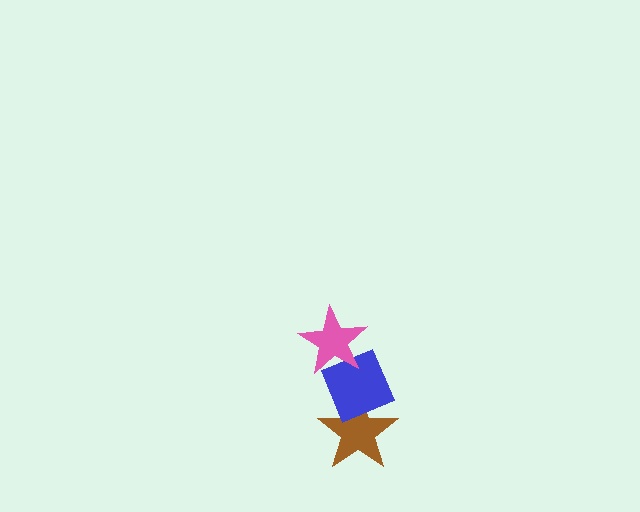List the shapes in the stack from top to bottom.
From top to bottom: the pink star, the blue diamond, the brown star.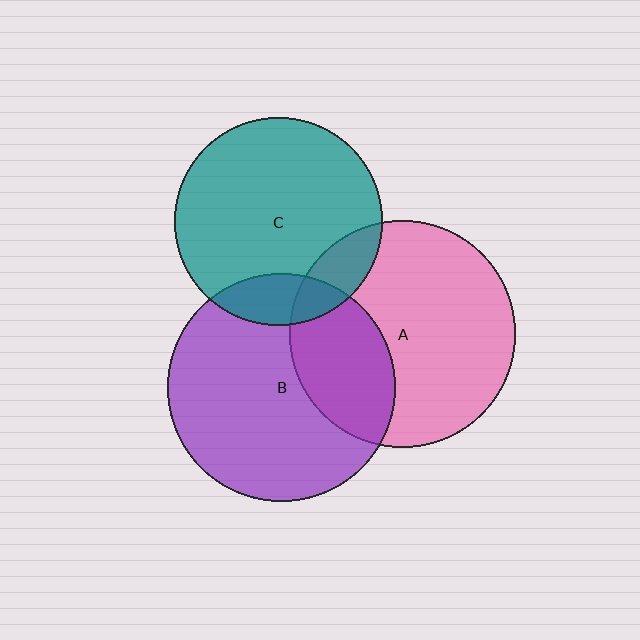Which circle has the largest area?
Circle B (purple).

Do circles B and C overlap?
Yes.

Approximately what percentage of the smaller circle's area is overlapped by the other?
Approximately 15%.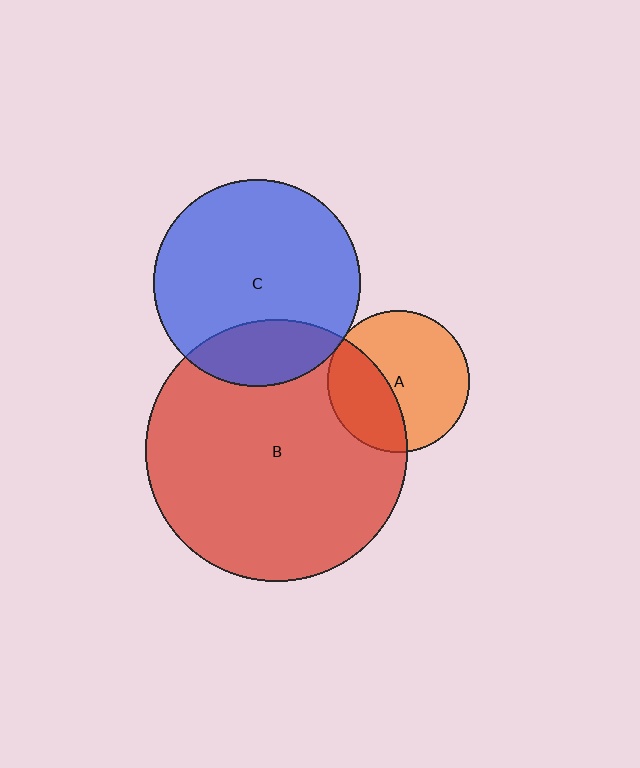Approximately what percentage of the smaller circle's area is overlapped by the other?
Approximately 35%.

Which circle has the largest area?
Circle B (red).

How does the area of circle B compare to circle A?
Approximately 3.4 times.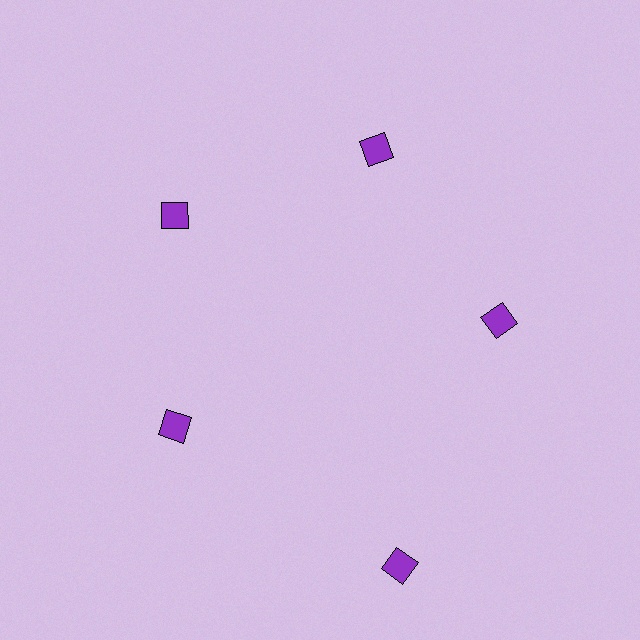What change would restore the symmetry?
The symmetry would be restored by moving it inward, back onto the ring so that all 5 diamonds sit at equal angles and equal distance from the center.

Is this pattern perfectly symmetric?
No. The 5 purple diamonds are arranged in a ring, but one element near the 5 o'clock position is pushed outward from the center, breaking the 5-fold rotational symmetry.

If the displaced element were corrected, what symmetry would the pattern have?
It would have 5-fold rotational symmetry — the pattern would map onto itself every 72 degrees.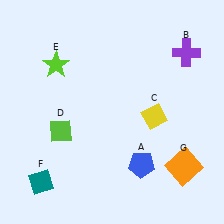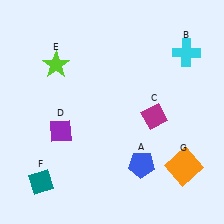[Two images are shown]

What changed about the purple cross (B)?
In Image 1, B is purple. In Image 2, it changed to cyan.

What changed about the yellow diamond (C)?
In Image 1, C is yellow. In Image 2, it changed to magenta.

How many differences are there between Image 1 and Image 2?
There are 3 differences between the two images.